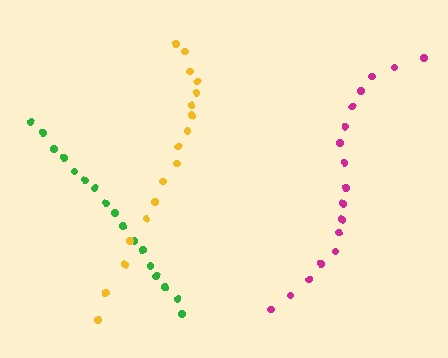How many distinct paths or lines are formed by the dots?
There are 3 distinct paths.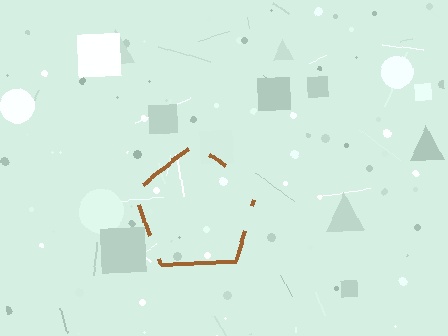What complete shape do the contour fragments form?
The contour fragments form a pentagon.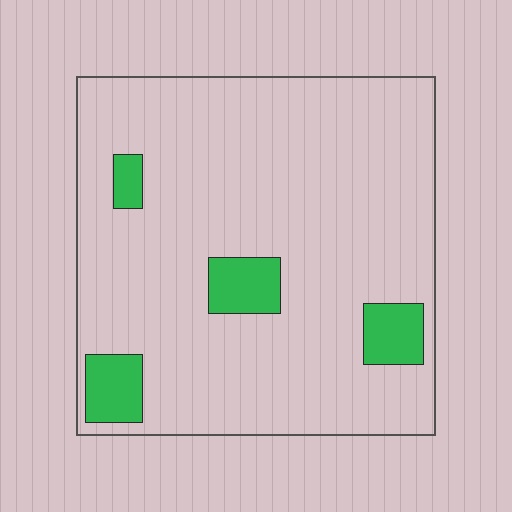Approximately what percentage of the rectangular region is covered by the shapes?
Approximately 10%.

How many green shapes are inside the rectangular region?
4.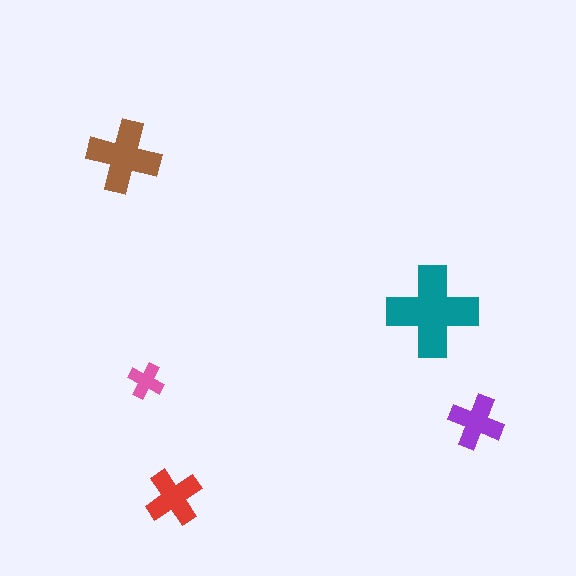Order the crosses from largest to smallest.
the teal one, the brown one, the red one, the purple one, the pink one.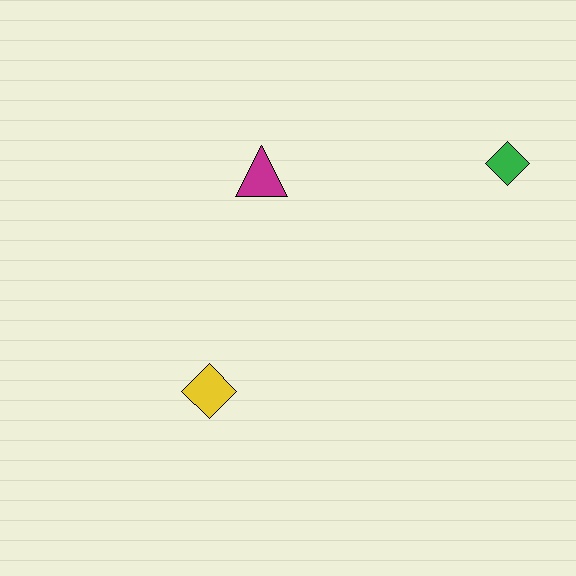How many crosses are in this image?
There are no crosses.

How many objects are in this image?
There are 3 objects.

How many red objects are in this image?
There are no red objects.